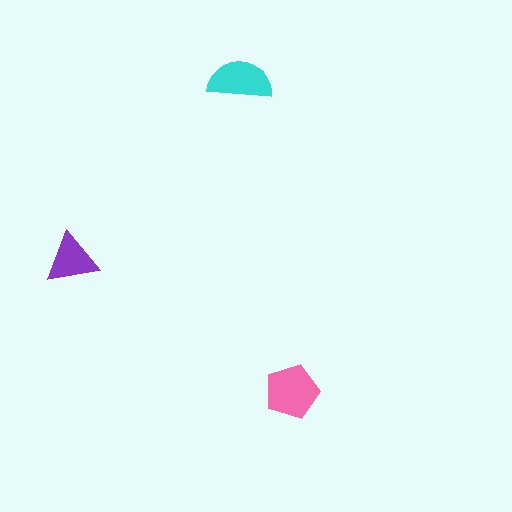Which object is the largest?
The pink pentagon.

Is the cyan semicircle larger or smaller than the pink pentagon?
Smaller.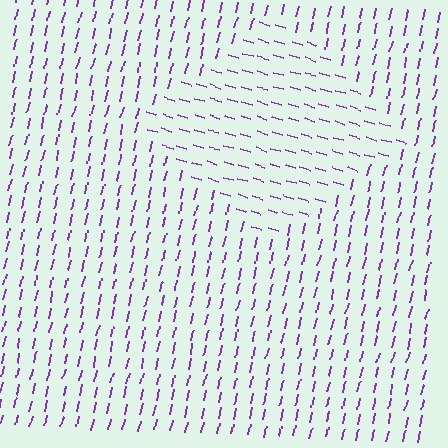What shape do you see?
I see a diamond.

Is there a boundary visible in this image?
Yes, there is a texture boundary formed by a change in line orientation.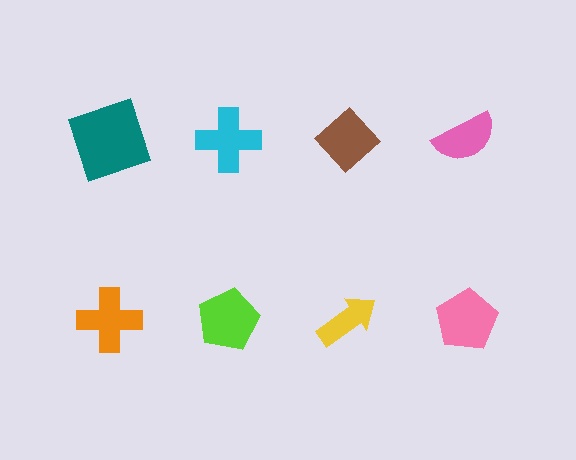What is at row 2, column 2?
A lime pentagon.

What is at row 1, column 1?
A teal square.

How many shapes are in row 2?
4 shapes.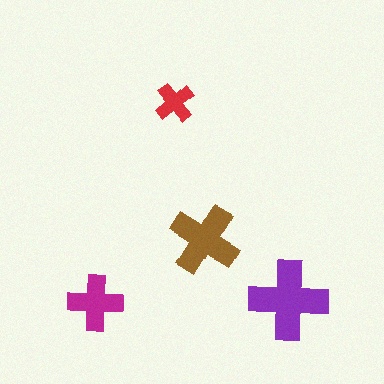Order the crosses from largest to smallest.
the purple one, the brown one, the magenta one, the red one.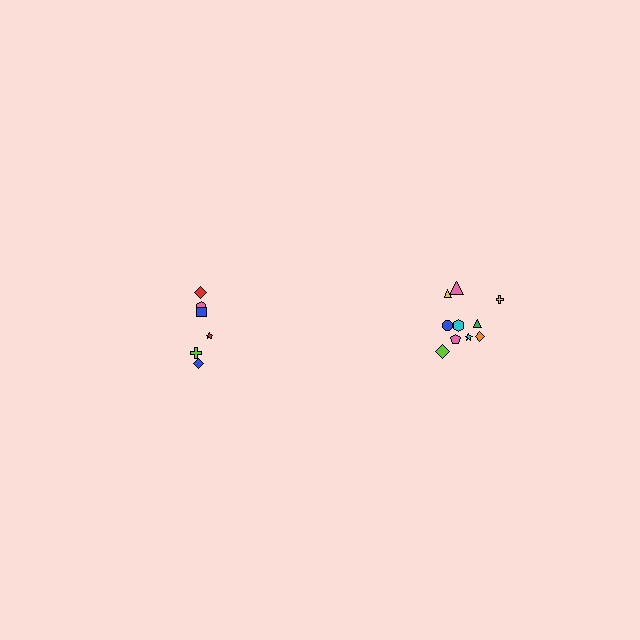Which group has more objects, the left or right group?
The right group.